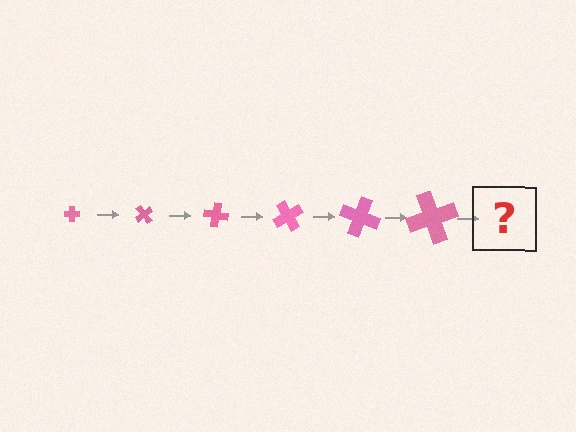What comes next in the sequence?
The next element should be a cross, larger than the previous one and rotated 300 degrees from the start.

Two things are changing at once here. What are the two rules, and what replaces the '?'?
The two rules are that the cross grows larger each step and it rotates 50 degrees each step. The '?' should be a cross, larger than the previous one and rotated 300 degrees from the start.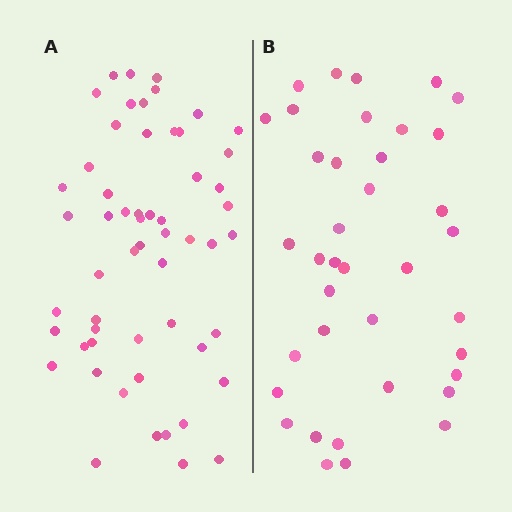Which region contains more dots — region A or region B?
Region A (the left region) has more dots.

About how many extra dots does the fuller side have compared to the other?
Region A has approximately 20 more dots than region B.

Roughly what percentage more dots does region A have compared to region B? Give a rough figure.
About 45% more.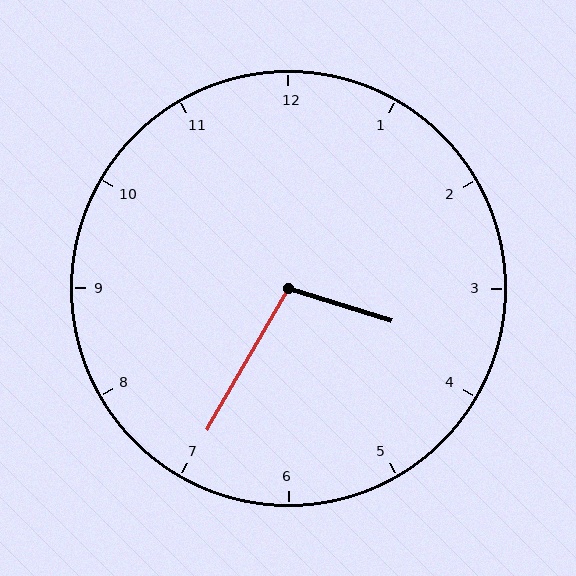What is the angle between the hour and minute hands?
Approximately 102 degrees.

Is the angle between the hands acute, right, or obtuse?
It is obtuse.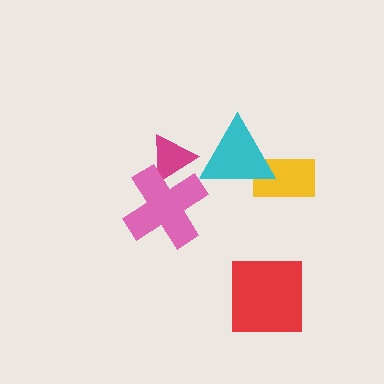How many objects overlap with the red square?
0 objects overlap with the red square.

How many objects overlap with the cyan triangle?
1 object overlaps with the cyan triangle.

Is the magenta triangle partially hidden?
Yes, it is partially covered by another shape.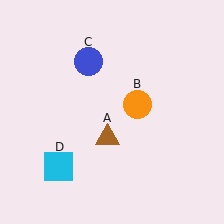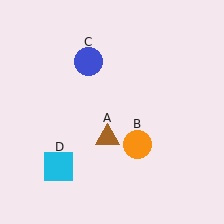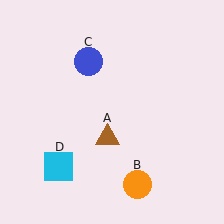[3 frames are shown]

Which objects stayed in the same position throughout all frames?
Brown triangle (object A) and blue circle (object C) and cyan square (object D) remained stationary.